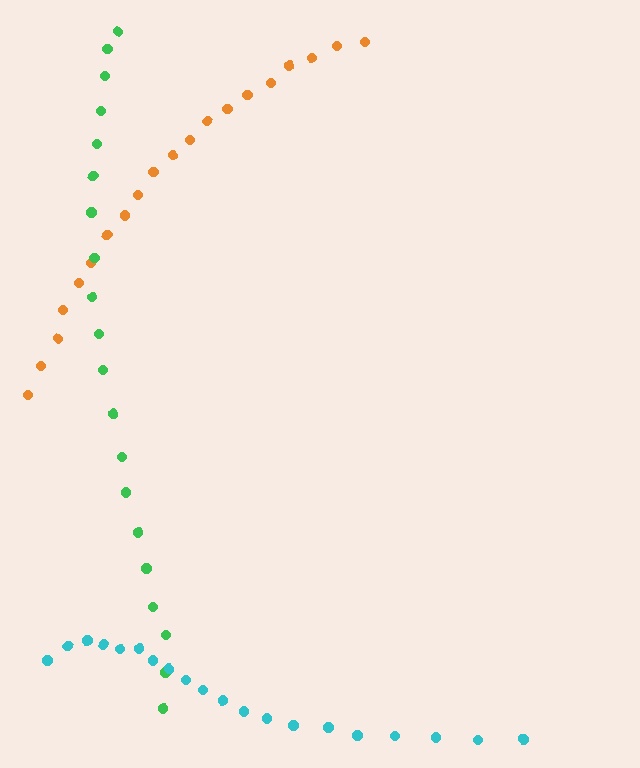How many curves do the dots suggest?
There are 3 distinct paths.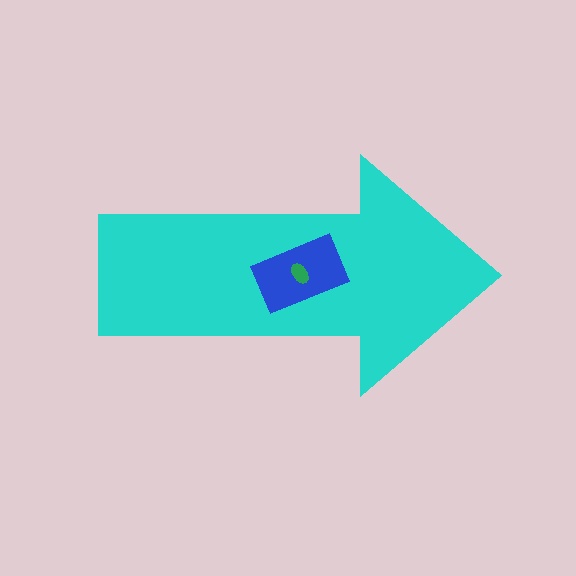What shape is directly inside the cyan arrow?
The blue rectangle.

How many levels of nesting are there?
3.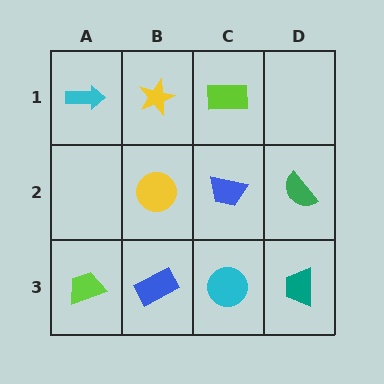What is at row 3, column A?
A lime trapezoid.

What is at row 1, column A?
A cyan arrow.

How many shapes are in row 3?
4 shapes.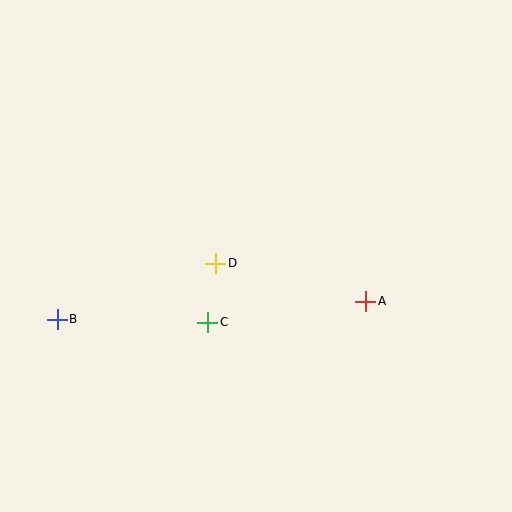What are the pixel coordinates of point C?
Point C is at (208, 322).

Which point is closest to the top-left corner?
Point B is closest to the top-left corner.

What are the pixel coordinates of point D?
Point D is at (216, 263).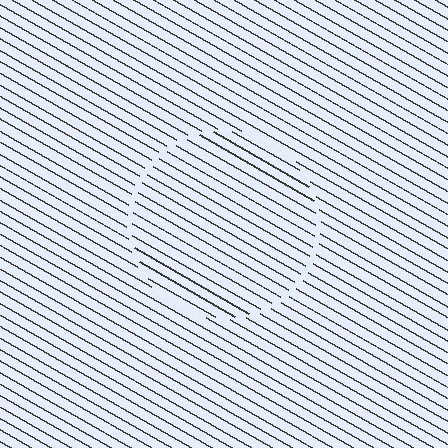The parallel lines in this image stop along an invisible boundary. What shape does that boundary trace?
An illusory circle. The interior of the shape contains the same grating, shifted by half a period — the contour is defined by the phase discontinuity where line-ends from the inner and outer gratings abut.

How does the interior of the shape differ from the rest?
The interior of the shape contains the same grating, shifted by half a period — the contour is defined by the phase discontinuity where line-ends from the inner and outer gratings abut.